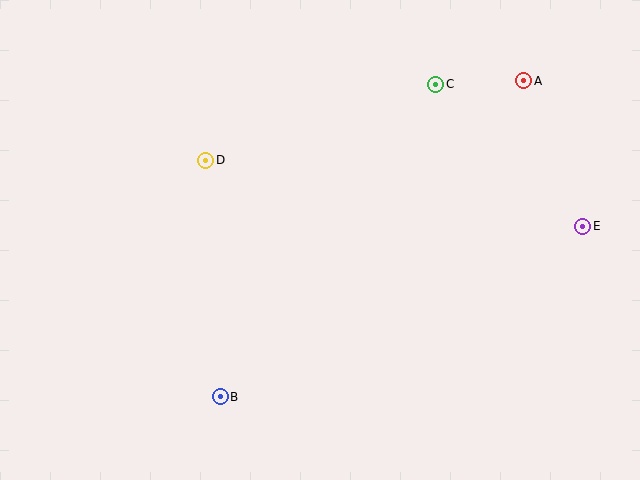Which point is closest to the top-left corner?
Point D is closest to the top-left corner.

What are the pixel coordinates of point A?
Point A is at (524, 81).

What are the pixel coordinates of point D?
Point D is at (206, 160).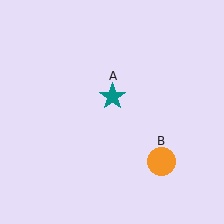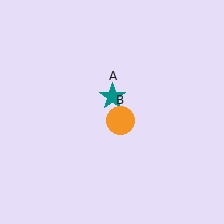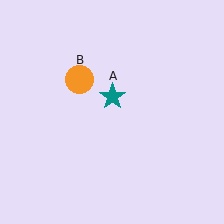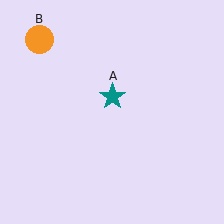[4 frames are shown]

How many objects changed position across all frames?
1 object changed position: orange circle (object B).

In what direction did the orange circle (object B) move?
The orange circle (object B) moved up and to the left.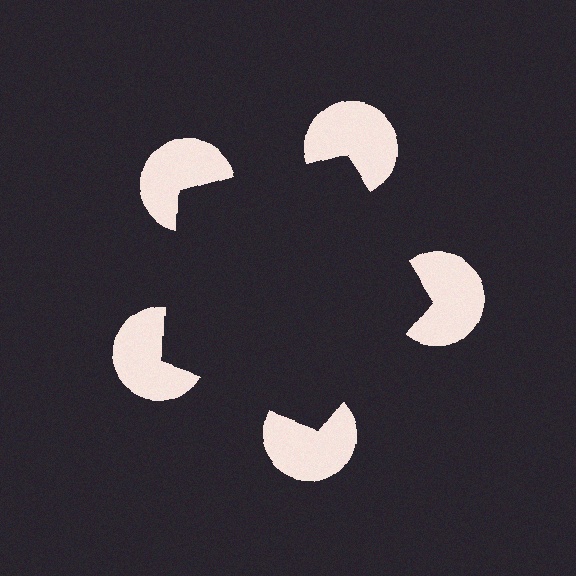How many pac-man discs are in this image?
There are 5 — one at each vertex of the illusory pentagon.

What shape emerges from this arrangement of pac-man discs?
An illusory pentagon — its edges are inferred from the aligned wedge cuts in the pac-man discs, not physically drawn.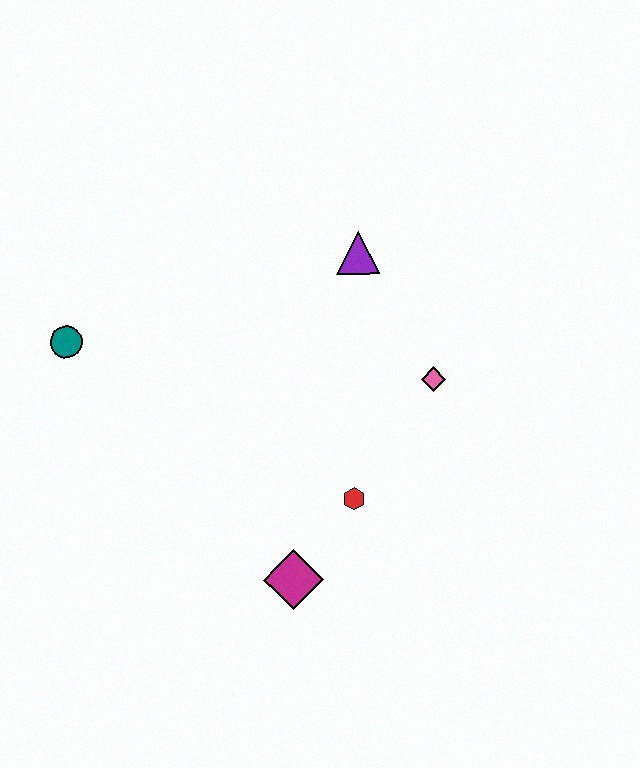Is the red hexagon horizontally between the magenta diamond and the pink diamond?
Yes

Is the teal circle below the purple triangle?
Yes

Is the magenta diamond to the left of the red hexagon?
Yes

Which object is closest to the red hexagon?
The magenta diamond is closest to the red hexagon.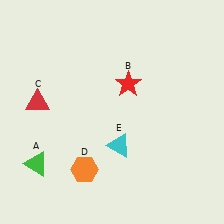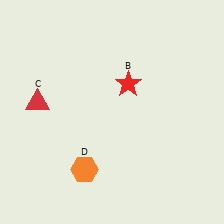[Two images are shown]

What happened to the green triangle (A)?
The green triangle (A) was removed in Image 2. It was in the bottom-left area of Image 1.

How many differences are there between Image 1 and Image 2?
There are 2 differences between the two images.